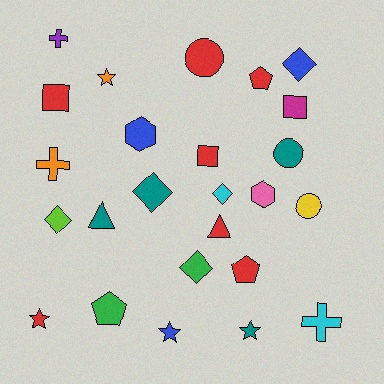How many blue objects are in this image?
There are 3 blue objects.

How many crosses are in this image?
There are 3 crosses.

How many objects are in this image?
There are 25 objects.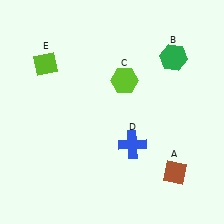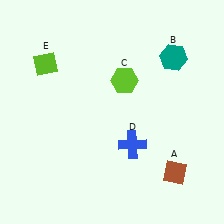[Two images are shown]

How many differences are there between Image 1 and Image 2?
There is 1 difference between the two images.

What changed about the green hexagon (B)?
In Image 1, B is green. In Image 2, it changed to teal.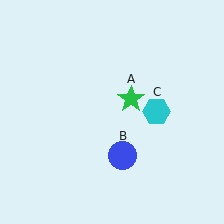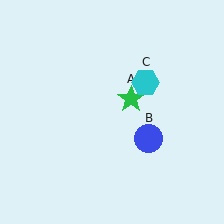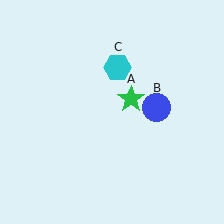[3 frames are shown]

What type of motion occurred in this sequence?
The blue circle (object B), cyan hexagon (object C) rotated counterclockwise around the center of the scene.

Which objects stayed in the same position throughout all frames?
Green star (object A) remained stationary.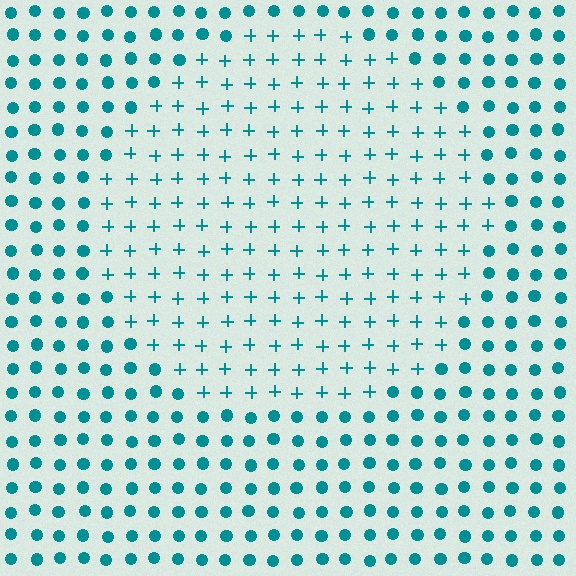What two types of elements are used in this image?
The image uses plus signs inside the circle region and circles outside it.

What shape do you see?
I see a circle.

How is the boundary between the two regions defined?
The boundary is defined by a change in element shape: plus signs inside vs. circles outside. All elements share the same color and spacing.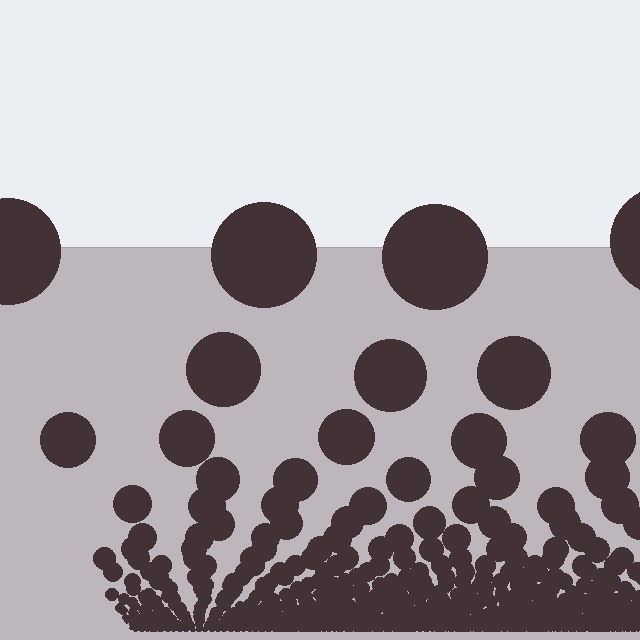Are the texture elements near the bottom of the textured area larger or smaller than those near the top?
Smaller. The gradient is inverted — elements near the bottom are smaller and denser.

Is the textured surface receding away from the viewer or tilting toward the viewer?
The surface appears to tilt toward the viewer. Texture elements get larger and sparser toward the top.